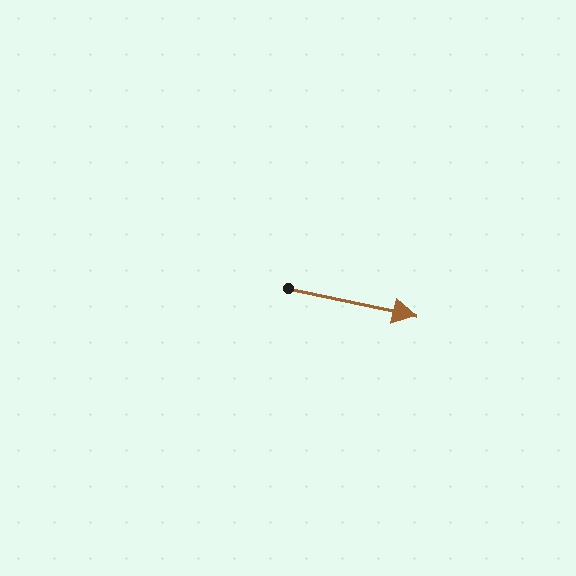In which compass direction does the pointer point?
East.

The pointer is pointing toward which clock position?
Roughly 3 o'clock.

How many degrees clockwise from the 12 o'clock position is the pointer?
Approximately 102 degrees.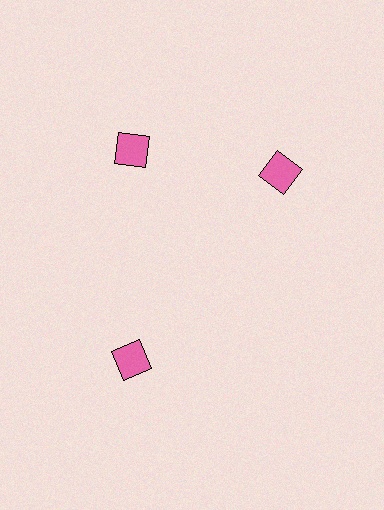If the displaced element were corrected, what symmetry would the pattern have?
It would have 3-fold rotational symmetry — the pattern would map onto itself every 120 degrees.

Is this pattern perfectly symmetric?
No. The 3 pink squares are arranged in a ring, but one element near the 3 o'clock position is rotated out of alignment along the ring, breaking the 3-fold rotational symmetry.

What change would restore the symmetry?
The symmetry would be restored by rotating it back into even spacing with its neighbors so that all 3 squares sit at equal angles and equal distance from the center.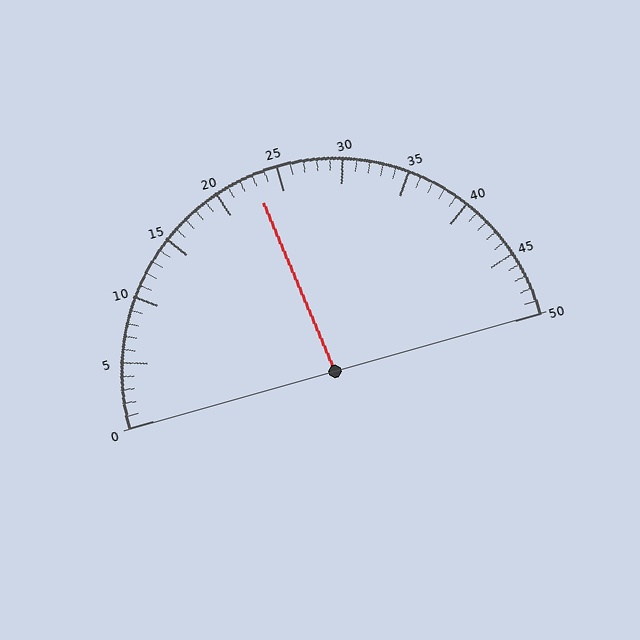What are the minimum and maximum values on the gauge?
The gauge ranges from 0 to 50.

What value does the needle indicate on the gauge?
The needle indicates approximately 23.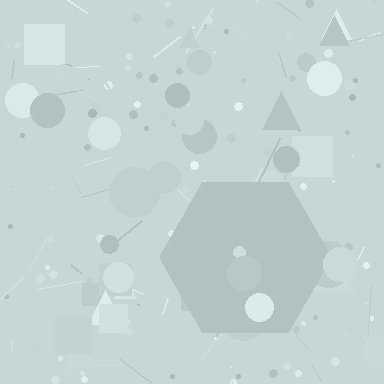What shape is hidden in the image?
A hexagon is hidden in the image.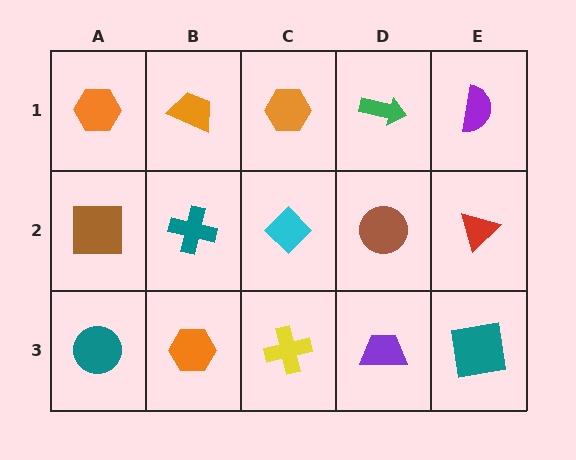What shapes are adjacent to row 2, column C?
An orange hexagon (row 1, column C), a yellow cross (row 3, column C), a teal cross (row 2, column B), a brown circle (row 2, column D).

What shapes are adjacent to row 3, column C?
A cyan diamond (row 2, column C), an orange hexagon (row 3, column B), a purple trapezoid (row 3, column D).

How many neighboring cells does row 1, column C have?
3.